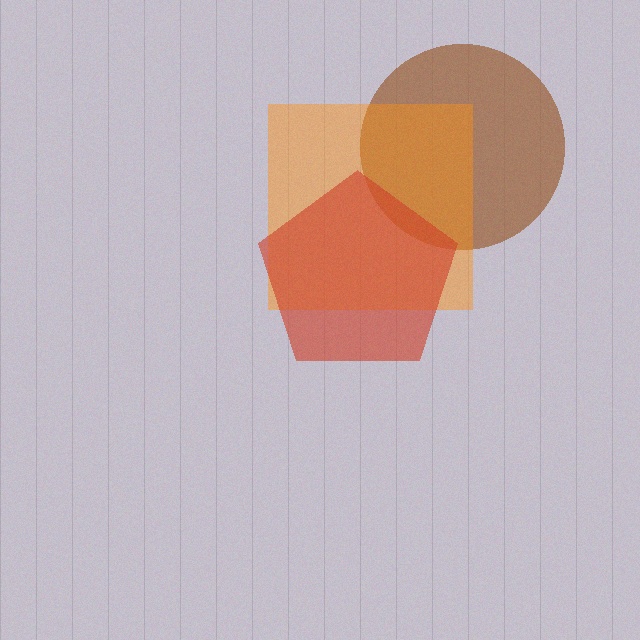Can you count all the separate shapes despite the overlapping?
Yes, there are 3 separate shapes.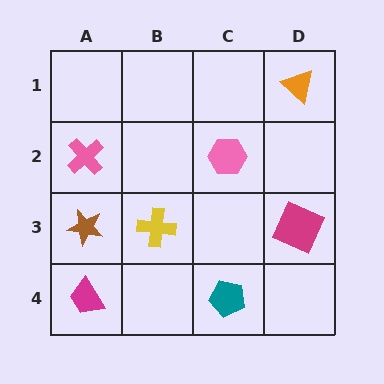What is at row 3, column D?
A magenta square.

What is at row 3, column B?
A yellow cross.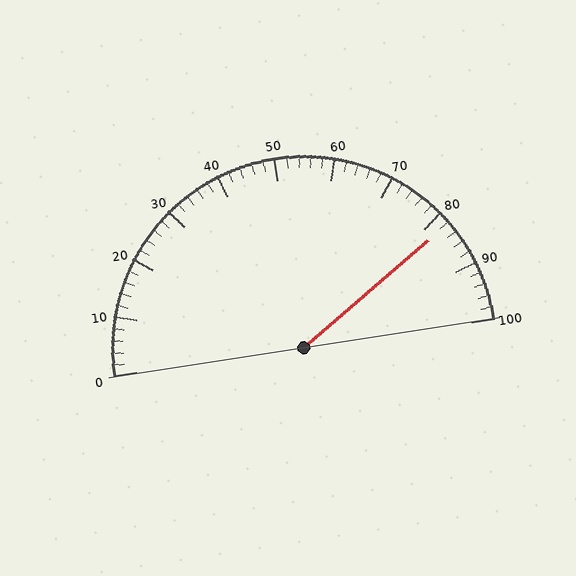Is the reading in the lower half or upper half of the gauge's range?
The reading is in the upper half of the range (0 to 100).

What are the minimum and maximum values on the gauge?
The gauge ranges from 0 to 100.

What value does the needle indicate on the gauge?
The needle indicates approximately 82.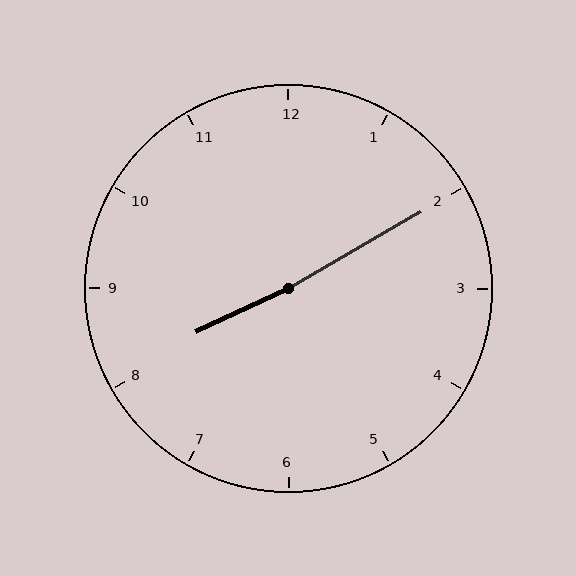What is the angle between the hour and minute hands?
Approximately 175 degrees.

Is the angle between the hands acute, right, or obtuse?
It is obtuse.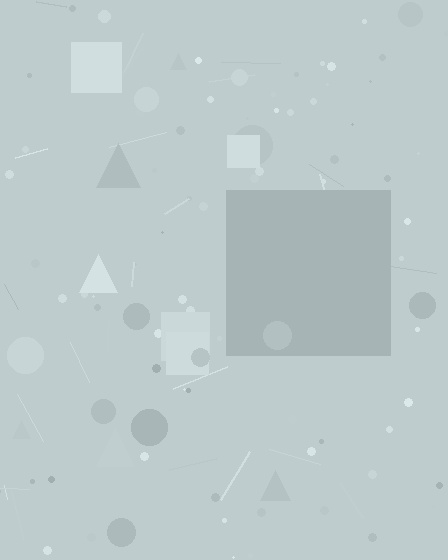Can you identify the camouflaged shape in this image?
The camouflaged shape is a square.